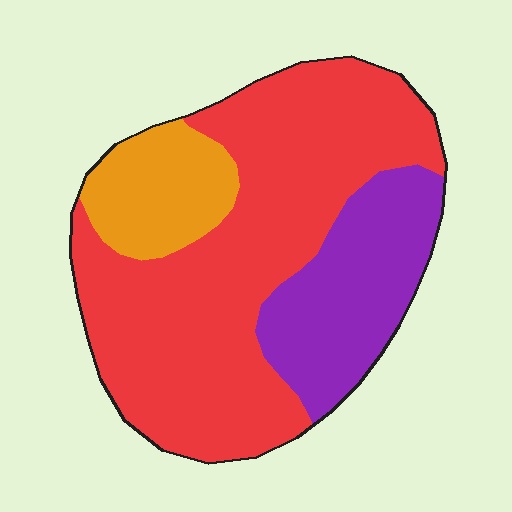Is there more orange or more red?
Red.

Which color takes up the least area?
Orange, at roughly 15%.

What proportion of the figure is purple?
Purple covers 23% of the figure.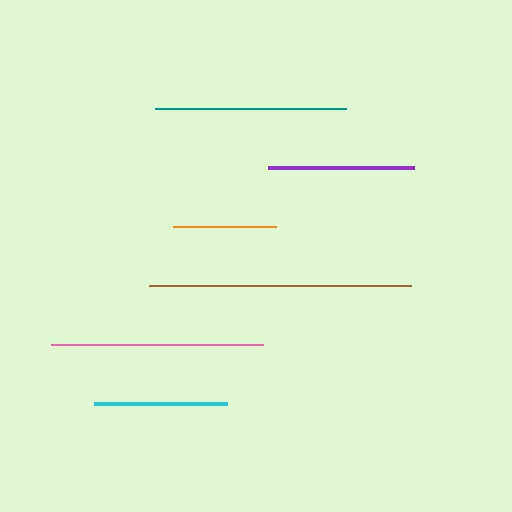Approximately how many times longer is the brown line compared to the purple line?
The brown line is approximately 1.8 times the length of the purple line.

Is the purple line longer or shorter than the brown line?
The brown line is longer than the purple line.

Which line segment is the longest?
The brown line is the longest at approximately 261 pixels.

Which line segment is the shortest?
The orange line is the shortest at approximately 103 pixels.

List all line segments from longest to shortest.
From longest to shortest: brown, pink, teal, purple, cyan, orange.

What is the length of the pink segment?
The pink segment is approximately 212 pixels long.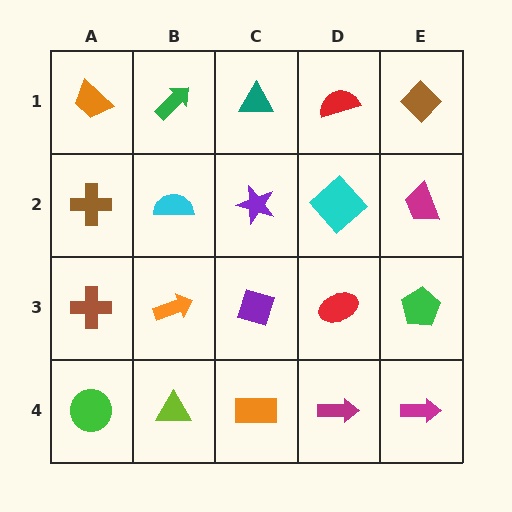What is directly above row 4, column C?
A purple diamond.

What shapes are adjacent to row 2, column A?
An orange trapezoid (row 1, column A), a brown cross (row 3, column A), a cyan semicircle (row 2, column B).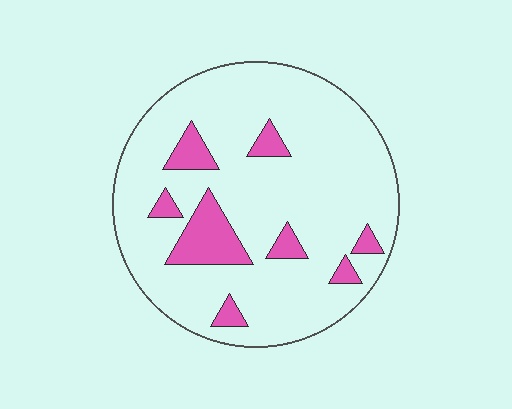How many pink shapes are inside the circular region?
8.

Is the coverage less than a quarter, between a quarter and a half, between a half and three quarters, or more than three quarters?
Less than a quarter.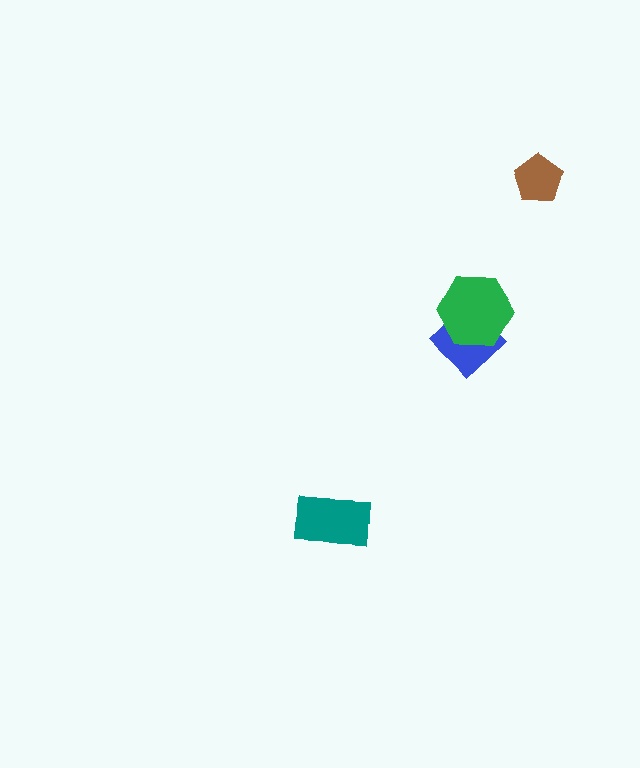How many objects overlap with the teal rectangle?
0 objects overlap with the teal rectangle.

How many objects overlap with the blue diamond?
1 object overlaps with the blue diamond.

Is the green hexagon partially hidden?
No, no other shape covers it.